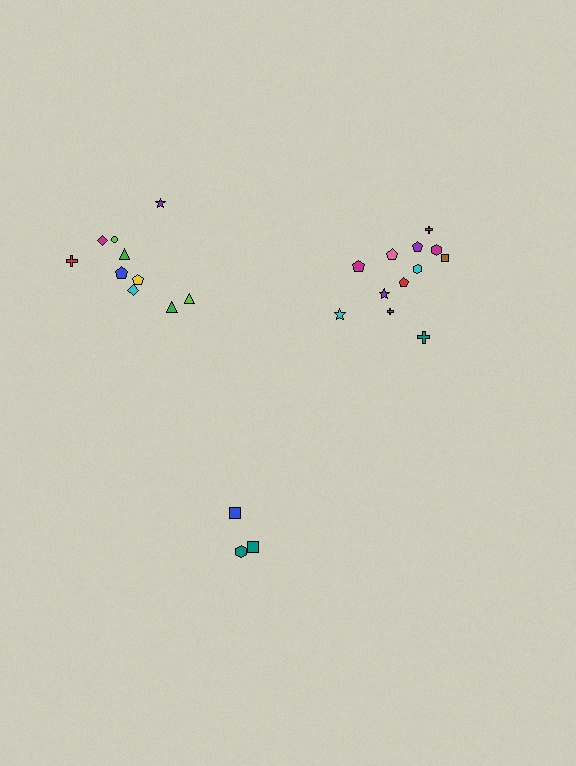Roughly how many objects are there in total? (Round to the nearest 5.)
Roughly 25 objects in total.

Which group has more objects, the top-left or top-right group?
The top-right group.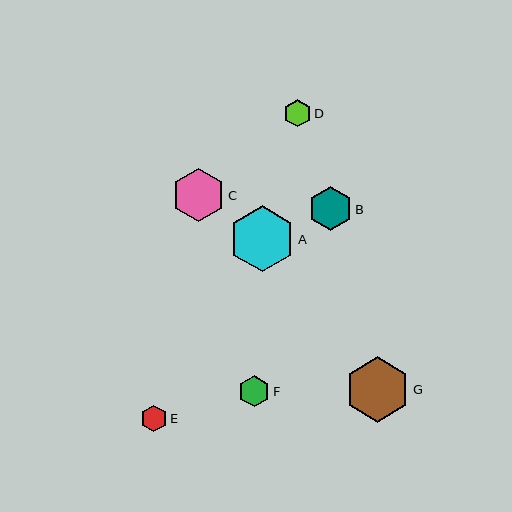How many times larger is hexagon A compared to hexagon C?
Hexagon A is approximately 1.2 times the size of hexagon C.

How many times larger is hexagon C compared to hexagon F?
Hexagon C is approximately 1.7 times the size of hexagon F.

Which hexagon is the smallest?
Hexagon E is the smallest with a size of approximately 26 pixels.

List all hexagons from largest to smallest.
From largest to smallest: A, G, C, B, F, D, E.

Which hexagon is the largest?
Hexagon A is the largest with a size of approximately 66 pixels.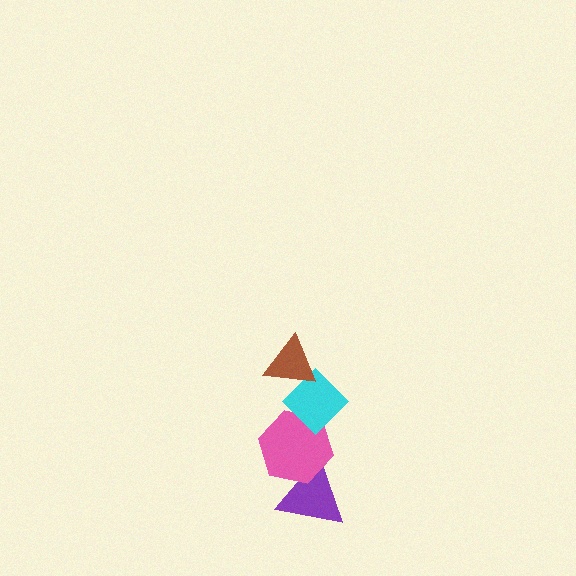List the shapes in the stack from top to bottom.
From top to bottom: the brown triangle, the cyan diamond, the pink hexagon, the purple triangle.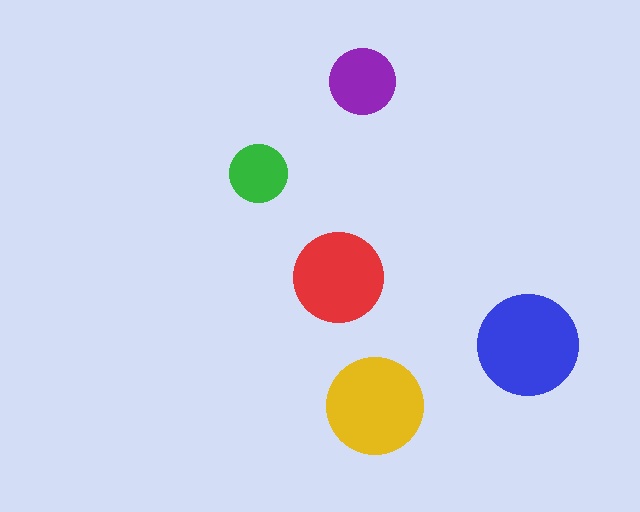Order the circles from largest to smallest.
the blue one, the yellow one, the red one, the purple one, the green one.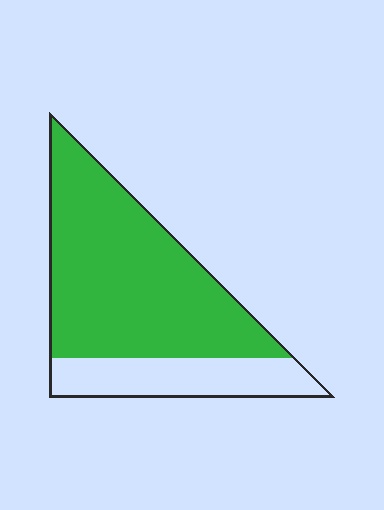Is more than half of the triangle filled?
Yes.